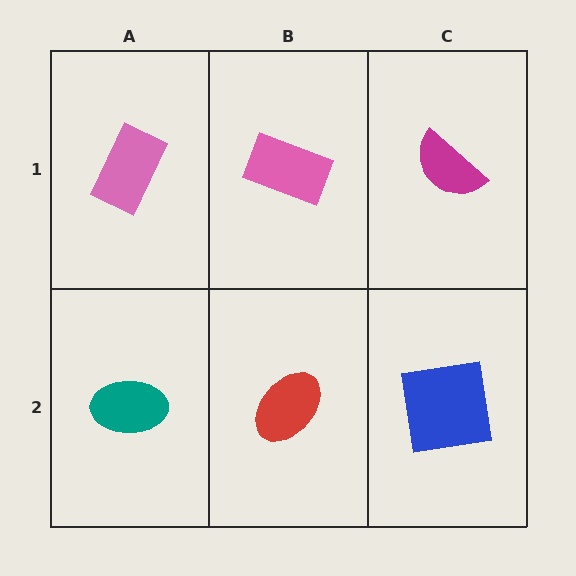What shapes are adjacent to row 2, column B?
A pink rectangle (row 1, column B), a teal ellipse (row 2, column A), a blue square (row 2, column C).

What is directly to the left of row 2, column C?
A red ellipse.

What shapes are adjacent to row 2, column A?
A pink rectangle (row 1, column A), a red ellipse (row 2, column B).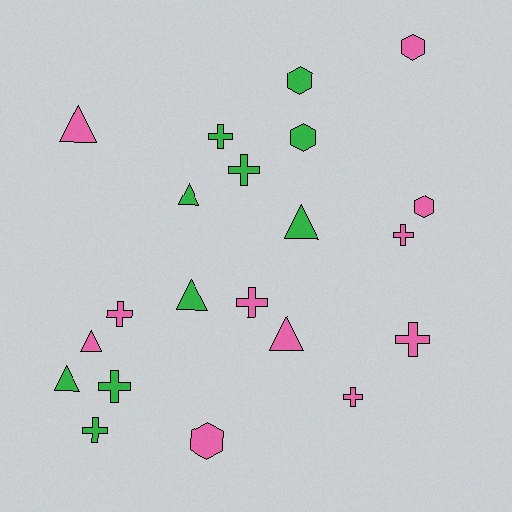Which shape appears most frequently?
Cross, with 9 objects.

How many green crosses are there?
There are 4 green crosses.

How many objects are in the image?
There are 21 objects.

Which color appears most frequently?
Pink, with 11 objects.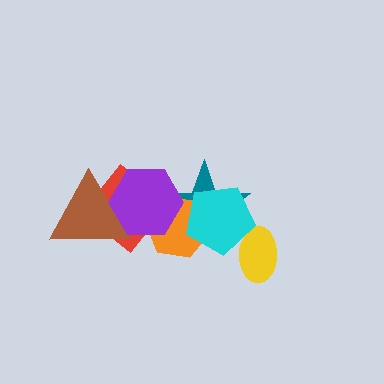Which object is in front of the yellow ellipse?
The cyan pentagon is in front of the yellow ellipse.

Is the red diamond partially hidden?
Yes, it is partially covered by another shape.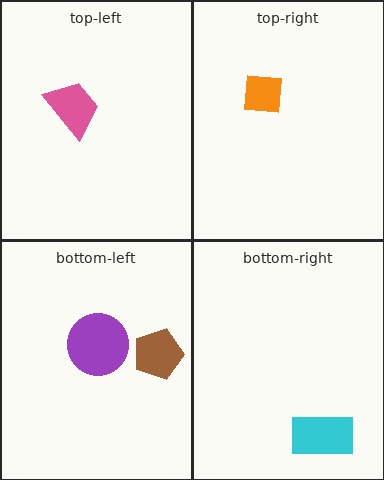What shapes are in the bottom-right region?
The cyan rectangle.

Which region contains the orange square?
The top-right region.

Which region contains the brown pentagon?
The bottom-left region.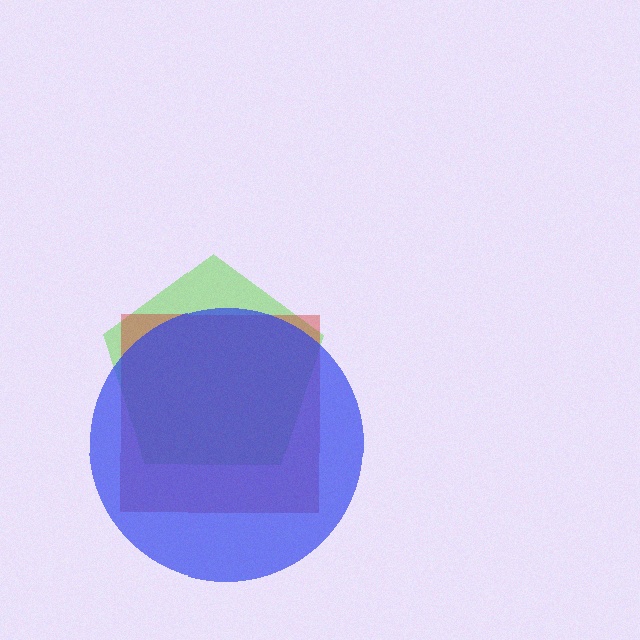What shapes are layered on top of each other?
The layered shapes are: a lime pentagon, a red square, a blue circle.